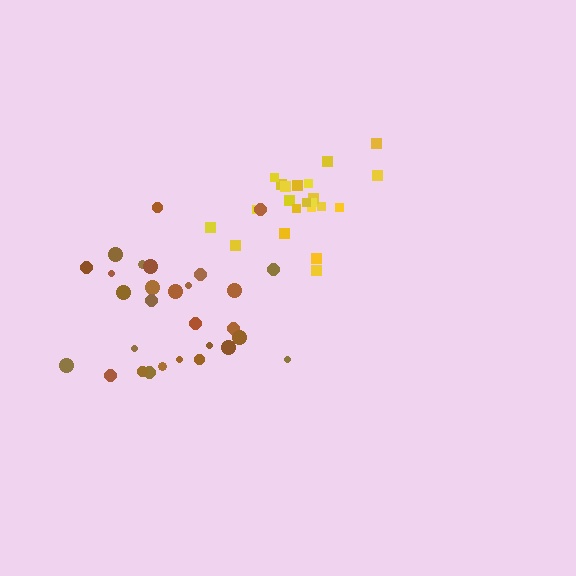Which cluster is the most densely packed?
Yellow.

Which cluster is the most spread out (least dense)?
Brown.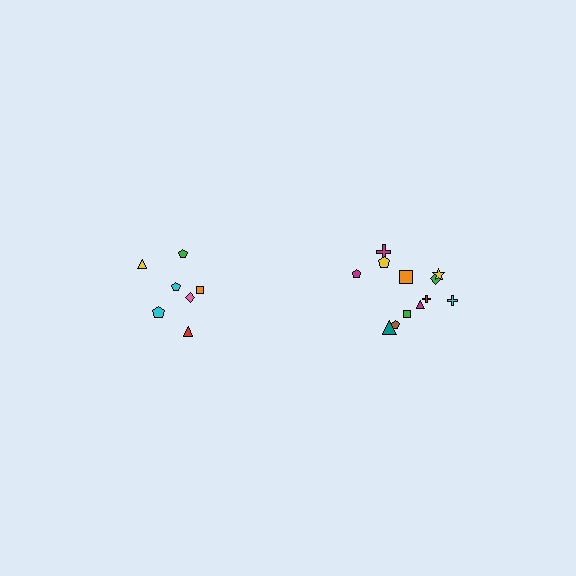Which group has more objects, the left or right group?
The right group.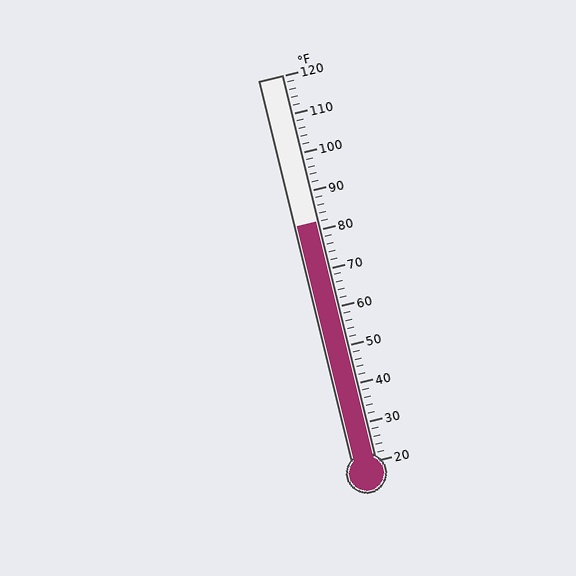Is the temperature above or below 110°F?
The temperature is below 110°F.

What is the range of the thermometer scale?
The thermometer scale ranges from 20°F to 120°F.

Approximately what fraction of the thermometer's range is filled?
The thermometer is filled to approximately 60% of its range.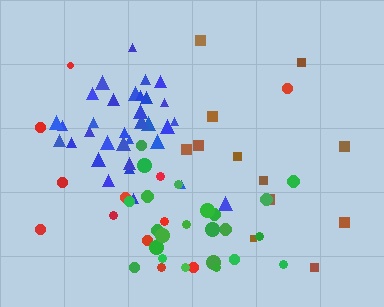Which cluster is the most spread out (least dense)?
Red.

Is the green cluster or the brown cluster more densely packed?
Green.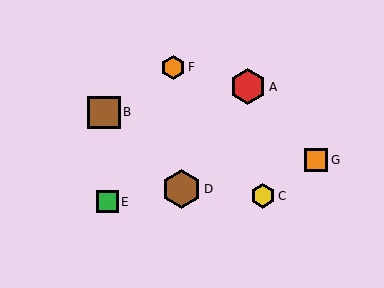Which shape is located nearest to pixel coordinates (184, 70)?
The orange hexagon (labeled F) at (173, 67) is nearest to that location.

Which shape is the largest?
The brown hexagon (labeled D) is the largest.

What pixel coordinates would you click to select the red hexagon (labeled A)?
Click at (248, 87) to select the red hexagon A.